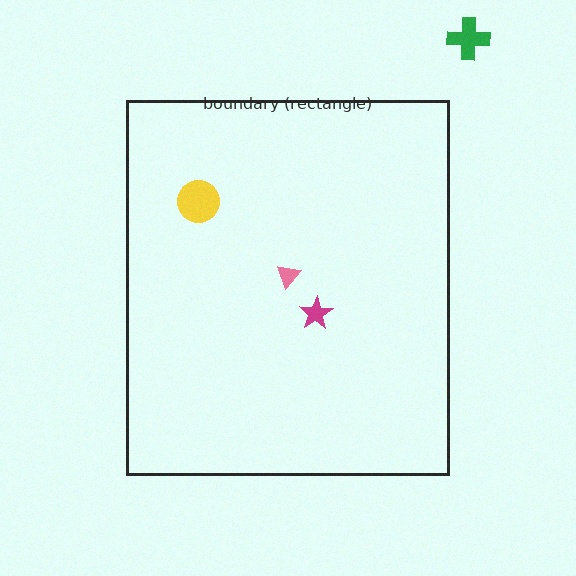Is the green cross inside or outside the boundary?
Outside.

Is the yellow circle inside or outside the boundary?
Inside.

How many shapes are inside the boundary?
3 inside, 1 outside.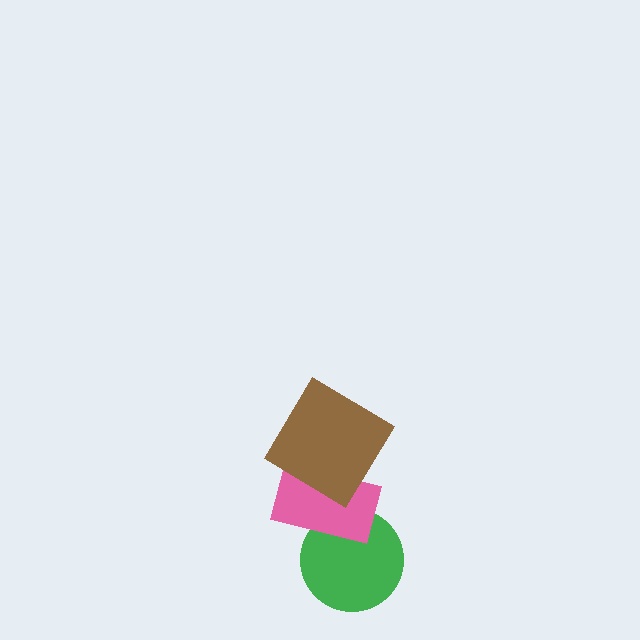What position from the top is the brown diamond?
The brown diamond is 1st from the top.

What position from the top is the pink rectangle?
The pink rectangle is 2nd from the top.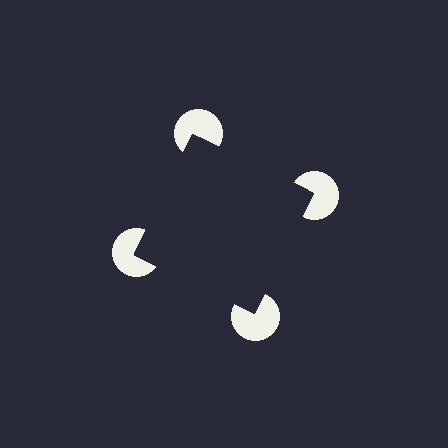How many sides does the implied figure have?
4 sides.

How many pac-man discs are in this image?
There are 4 — one at each vertex of the illusory square.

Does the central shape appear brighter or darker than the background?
It typically appears slightly darker than the background, even though no actual brightness change is drawn.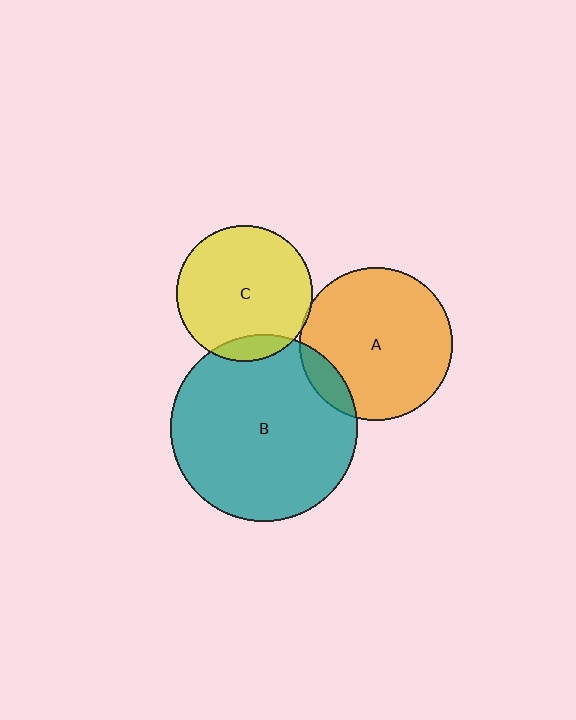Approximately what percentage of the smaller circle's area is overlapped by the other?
Approximately 10%.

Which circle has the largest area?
Circle B (teal).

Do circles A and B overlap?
Yes.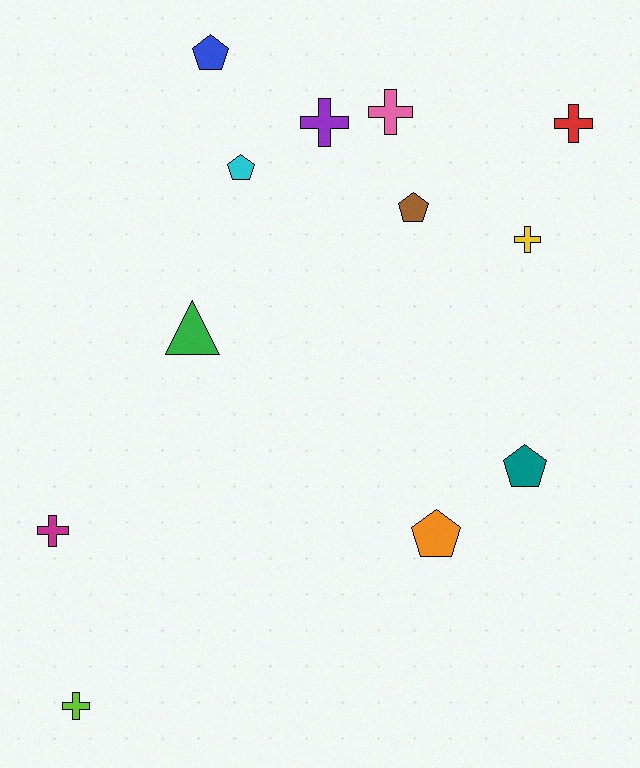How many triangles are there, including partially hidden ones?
There is 1 triangle.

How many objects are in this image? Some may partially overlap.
There are 12 objects.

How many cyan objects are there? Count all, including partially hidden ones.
There is 1 cyan object.